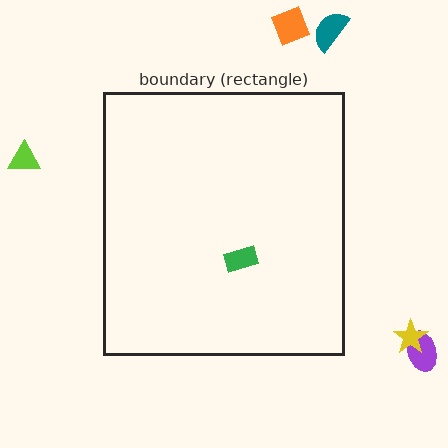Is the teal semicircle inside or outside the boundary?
Outside.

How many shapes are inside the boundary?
1 inside, 5 outside.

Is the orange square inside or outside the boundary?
Outside.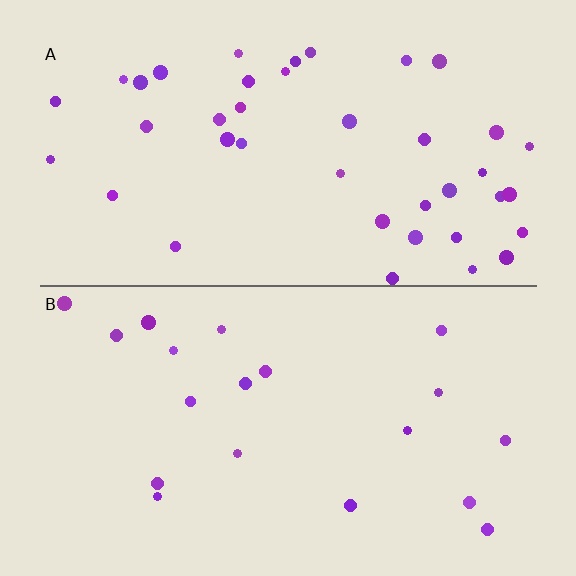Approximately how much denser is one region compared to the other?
Approximately 2.0× — region A over region B.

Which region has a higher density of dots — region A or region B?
A (the top).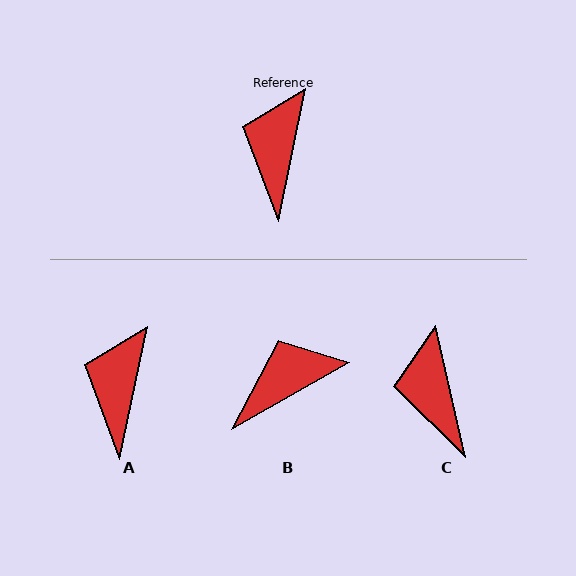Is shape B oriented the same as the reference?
No, it is off by about 48 degrees.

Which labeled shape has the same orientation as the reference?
A.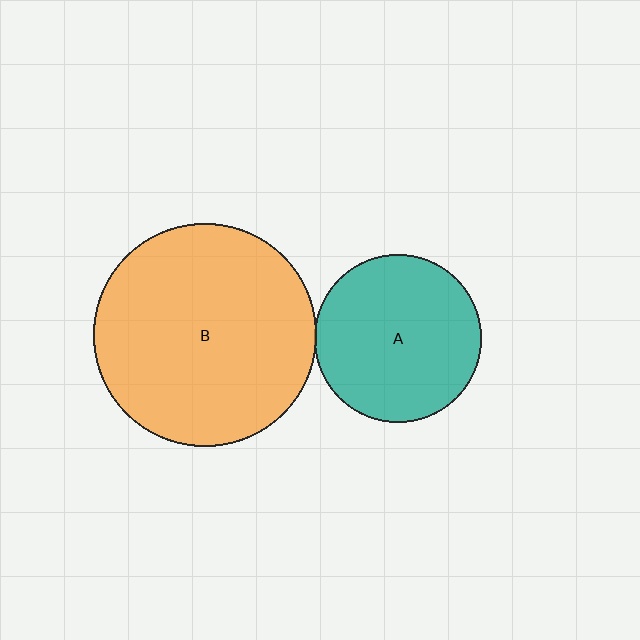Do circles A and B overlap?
Yes.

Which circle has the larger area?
Circle B (orange).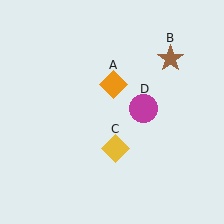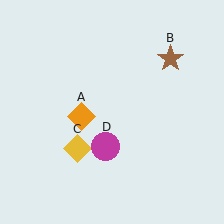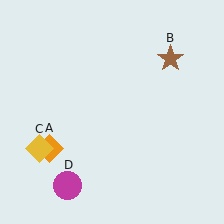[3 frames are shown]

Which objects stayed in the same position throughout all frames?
Brown star (object B) remained stationary.